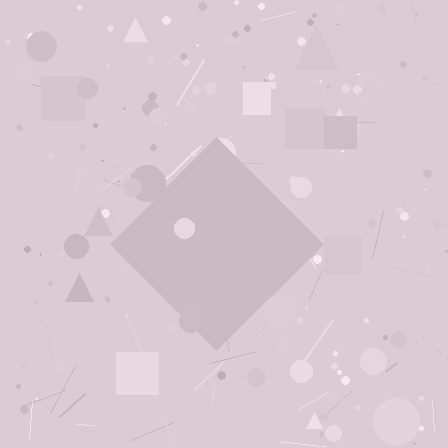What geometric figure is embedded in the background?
A diamond is embedded in the background.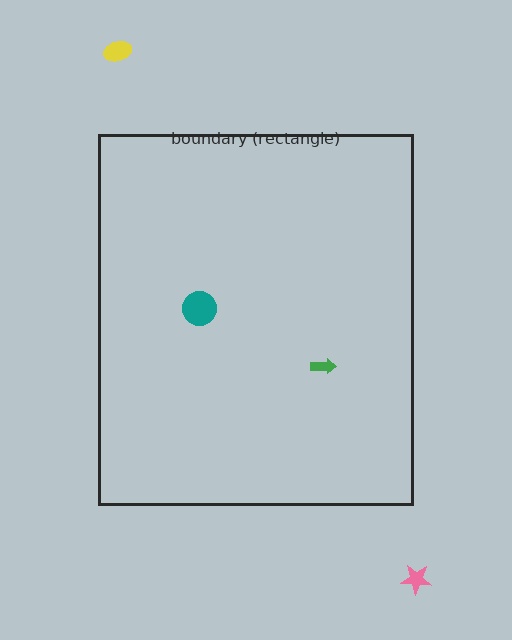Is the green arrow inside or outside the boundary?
Inside.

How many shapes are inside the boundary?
2 inside, 2 outside.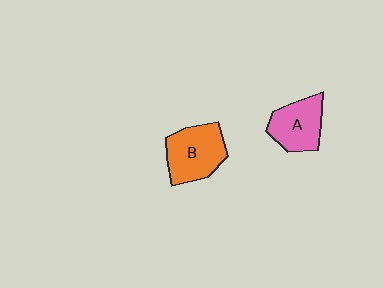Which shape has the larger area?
Shape B (orange).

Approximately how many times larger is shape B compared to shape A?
Approximately 1.2 times.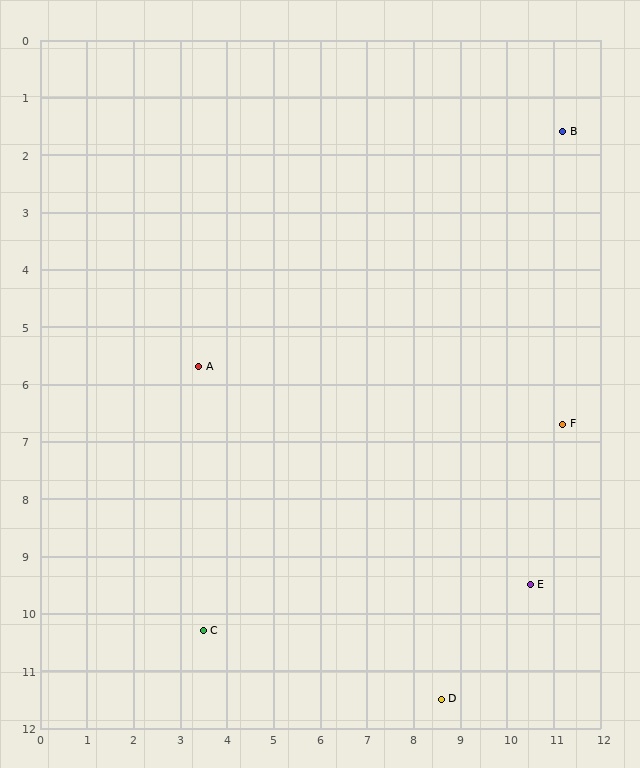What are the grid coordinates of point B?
Point B is at approximately (11.2, 1.6).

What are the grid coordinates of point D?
Point D is at approximately (8.6, 11.5).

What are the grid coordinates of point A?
Point A is at approximately (3.4, 5.7).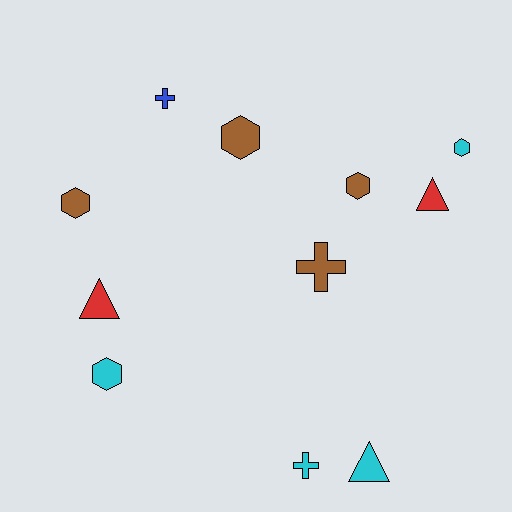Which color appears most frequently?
Cyan, with 4 objects.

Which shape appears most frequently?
Hexagon, with 5 objects.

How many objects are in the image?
There are 11 objects.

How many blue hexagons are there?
There are no blue hexagons.